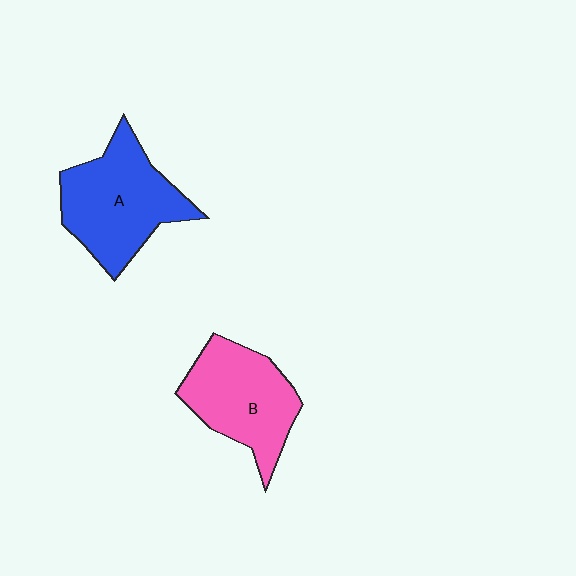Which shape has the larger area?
Shape A (blue).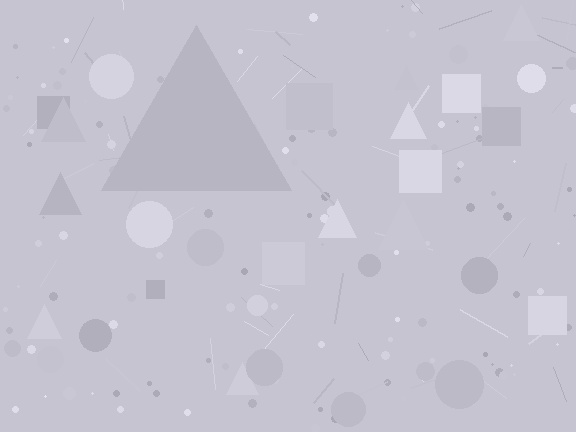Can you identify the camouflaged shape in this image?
The camouflaged shape is a triangle.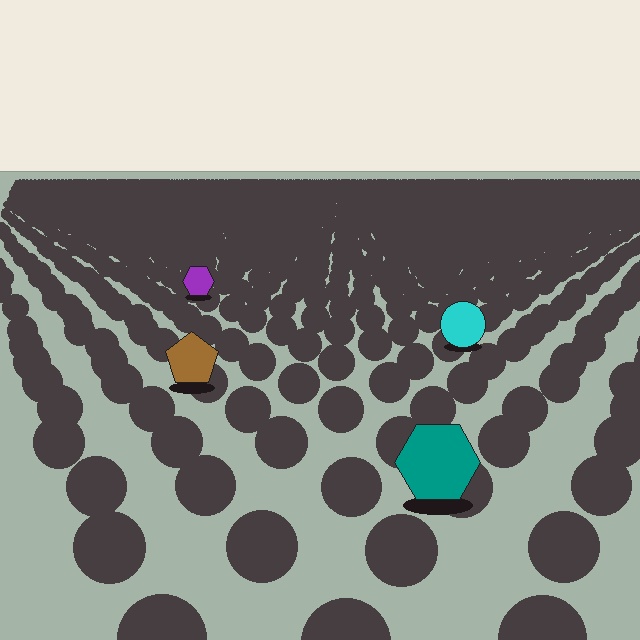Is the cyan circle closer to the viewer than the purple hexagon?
Yes. The cyan circle is closer — you can tell from the texture gradient: the ground texture is coarser near it.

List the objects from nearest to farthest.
From nearest to farthest: the teal hexagon, the brown pentagon, the cyan circle, the purple hexagon.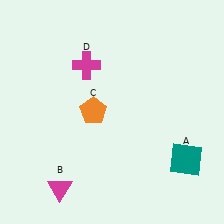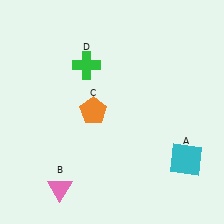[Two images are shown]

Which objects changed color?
A changed from teal to cyan. B changed from magenta to pink. D changed from magenta to green.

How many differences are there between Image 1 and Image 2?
There are 3 differences between the two images.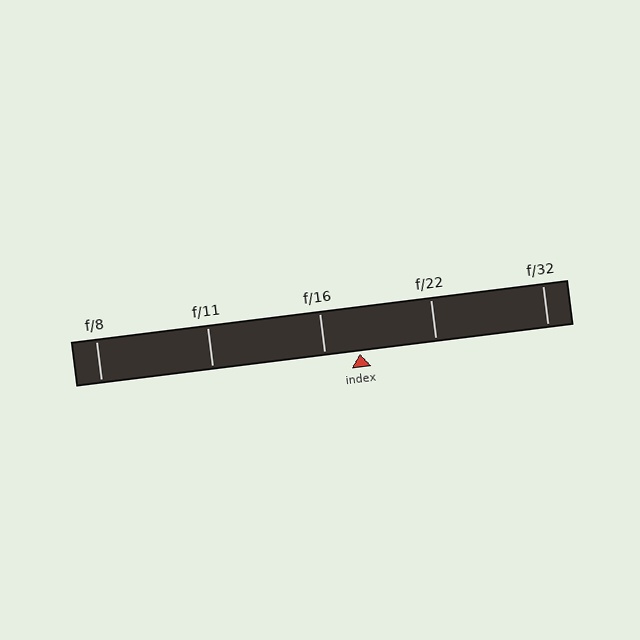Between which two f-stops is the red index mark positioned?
The index mark is between f/16 and f/22.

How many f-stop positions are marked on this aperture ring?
There are 5 f-stop positions marked.